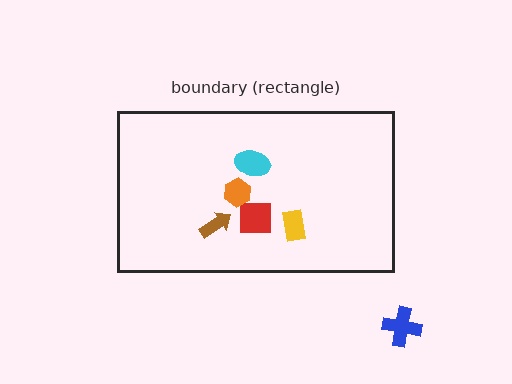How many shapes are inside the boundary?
5 inside, 1 outside.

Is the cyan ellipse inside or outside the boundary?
Inside.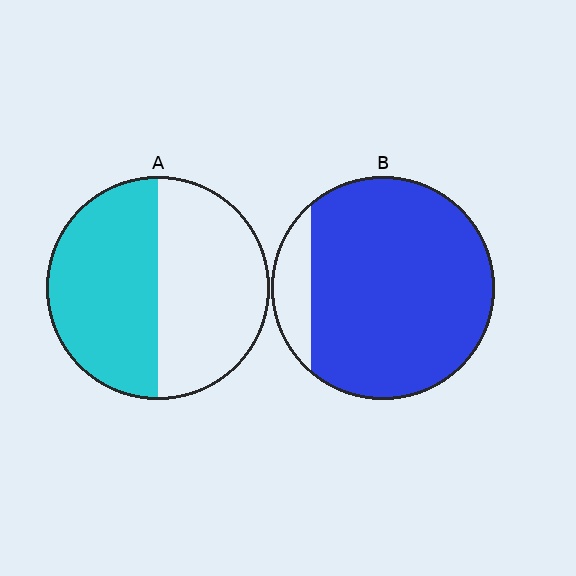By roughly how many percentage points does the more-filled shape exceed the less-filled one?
By roughly 40 percentage points (B over A).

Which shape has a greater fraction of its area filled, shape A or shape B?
Shape B.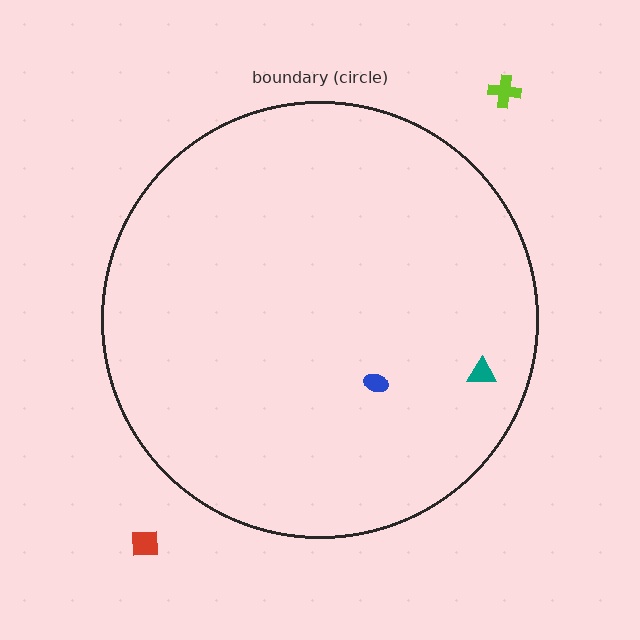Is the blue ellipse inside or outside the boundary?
Inside.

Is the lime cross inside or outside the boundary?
Outside.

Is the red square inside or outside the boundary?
Outside.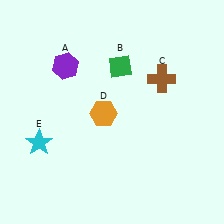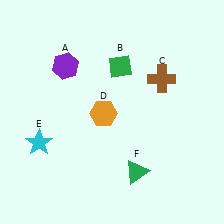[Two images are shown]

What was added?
A green triangle (F) was added in Image 2.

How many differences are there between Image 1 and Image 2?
There is 1 difference between the two images.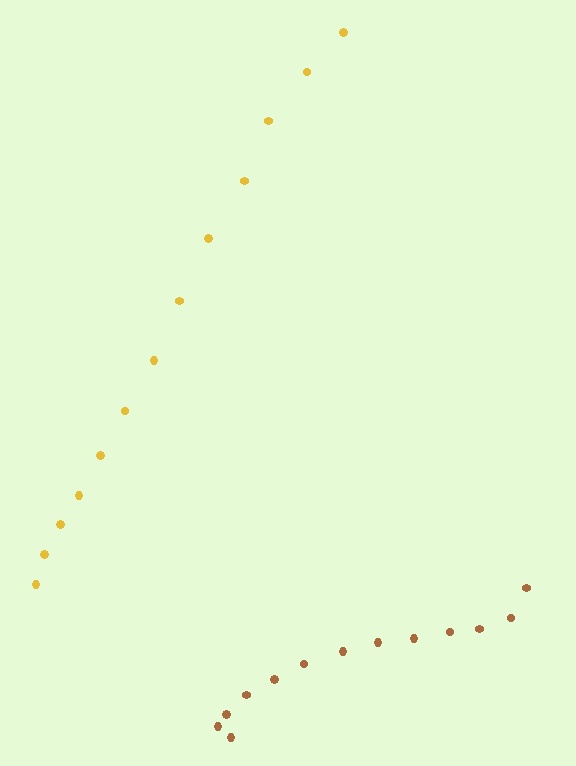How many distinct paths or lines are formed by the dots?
There are 2 distinct paths.